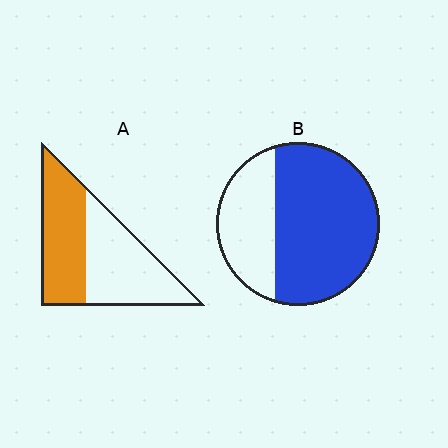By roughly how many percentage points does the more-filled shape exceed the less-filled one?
By roughly 20 percentage points (B over A).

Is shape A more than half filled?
Roughly half.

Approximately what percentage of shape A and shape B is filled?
A is approximately 45% and B is approximately 70%.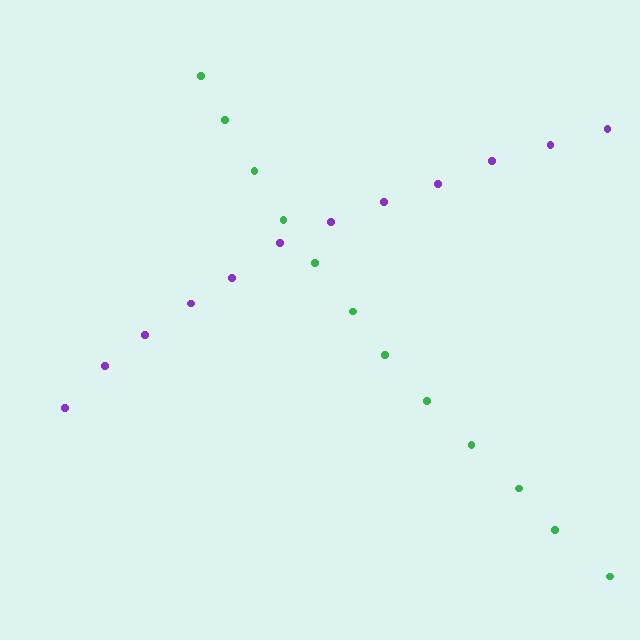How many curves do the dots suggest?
There are 2 distinct paths.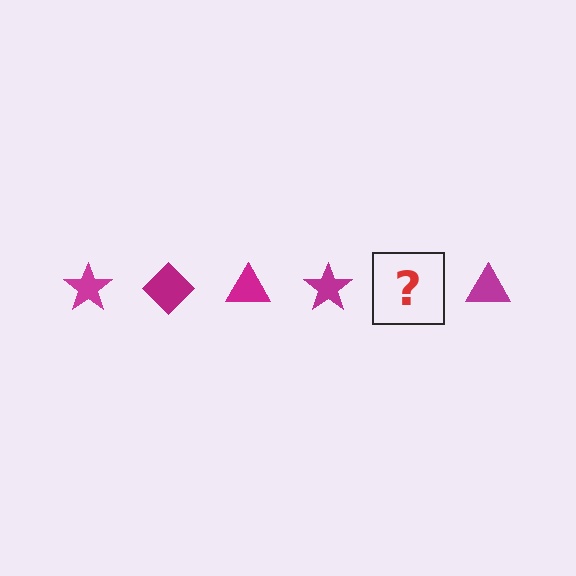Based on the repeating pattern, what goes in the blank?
The blank should be a magenta diamond.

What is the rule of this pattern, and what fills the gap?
The rule is that the pattern cycles through star, diamond, triangle shapes in magenta. The gap should be filled with a magenta diamond.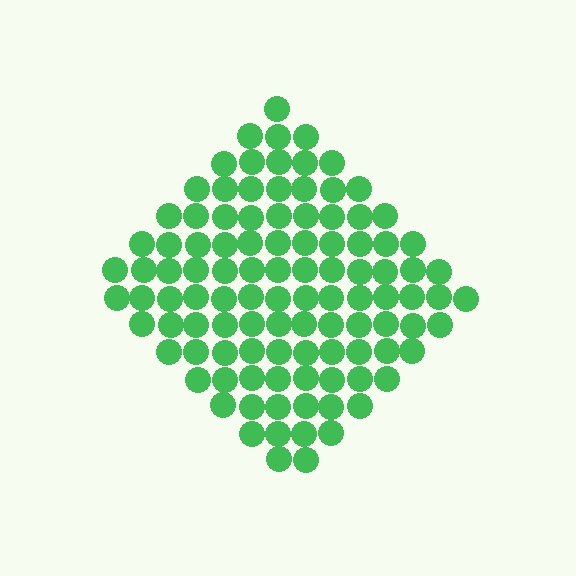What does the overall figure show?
The overall figure shows a diamond.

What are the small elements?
The small elements are circles.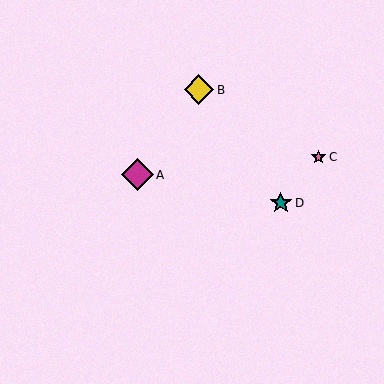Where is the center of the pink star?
The center of the pink star is at (318, 157).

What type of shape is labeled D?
Shape D is a teal star.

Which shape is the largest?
The magenta diamond (labeled A) is the largest.